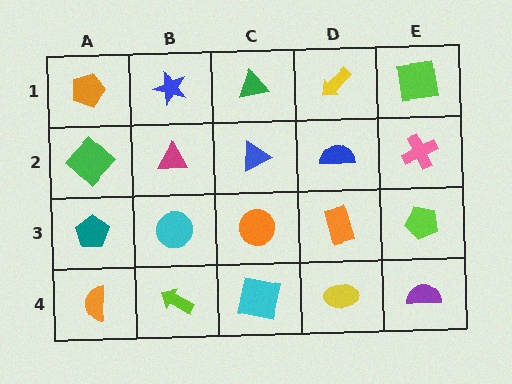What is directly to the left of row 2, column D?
A blue triangle.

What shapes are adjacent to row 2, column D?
A yellow arrow (row 1, column D), an orange rectangle (row 3, column D), a blue triangle (row 2, column C), a pink cross (row 2, column E).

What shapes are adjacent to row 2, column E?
A lime square (row 1, column E), a lime pentagon (row 3, column E), a blue semicircle (row 2, column D).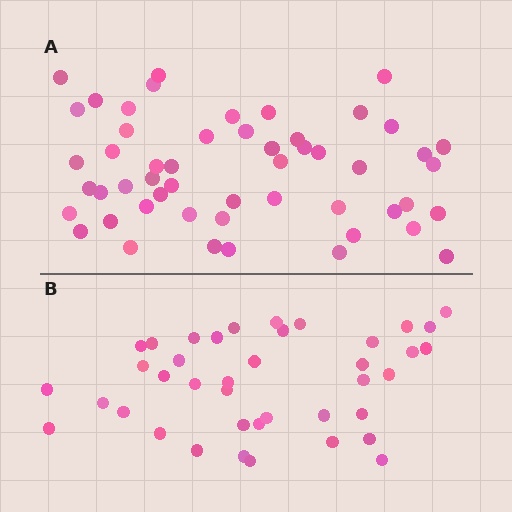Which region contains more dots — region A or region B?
Region A (the top region) has more dots.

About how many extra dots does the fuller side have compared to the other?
Region A has roughly 12 or so more dots than region B.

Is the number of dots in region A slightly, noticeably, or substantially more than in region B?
Region A has noticeably more, but not dramatically so. The ratio is roughly 1.3 to 1.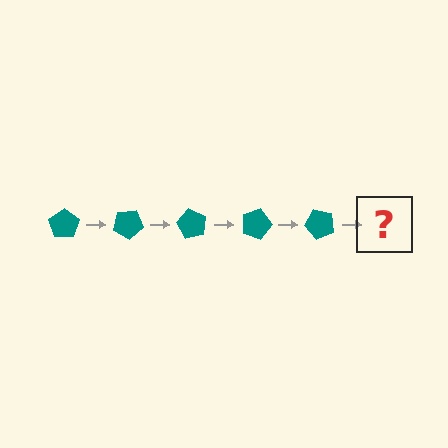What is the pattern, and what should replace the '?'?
The pattern is that the pentagon rotates 30 degrees each step. The '?' should be a teal pentagon rotated 150 degrees.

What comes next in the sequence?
The next element should be a teal pentagon rotated 150 degrees.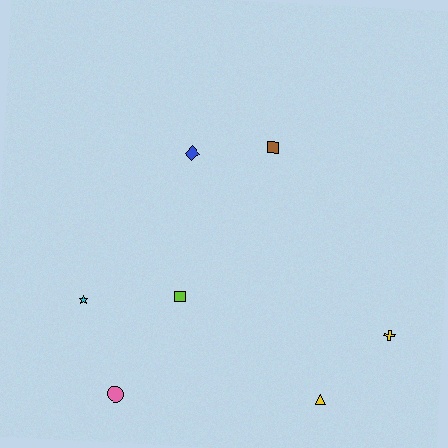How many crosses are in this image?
There is 1 cross.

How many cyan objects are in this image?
There is 1 cyan object.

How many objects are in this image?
There are 7 objects.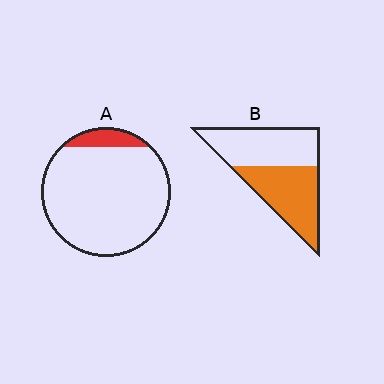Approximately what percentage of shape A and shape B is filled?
A is approximately 10% and B is approximately 50%.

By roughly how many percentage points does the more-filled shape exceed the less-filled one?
By roughly 40 percentage points (B over A).